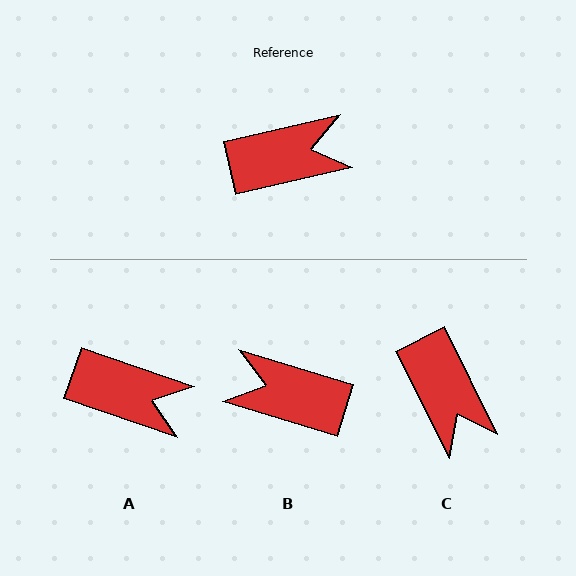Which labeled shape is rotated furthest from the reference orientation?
B, about 150 degrees away.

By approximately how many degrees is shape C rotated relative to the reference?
Approximately 76 degrees clockwise.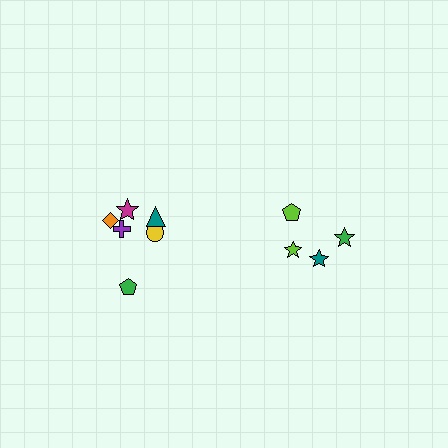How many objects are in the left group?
There are 6 objects.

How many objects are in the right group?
There are 4 objects.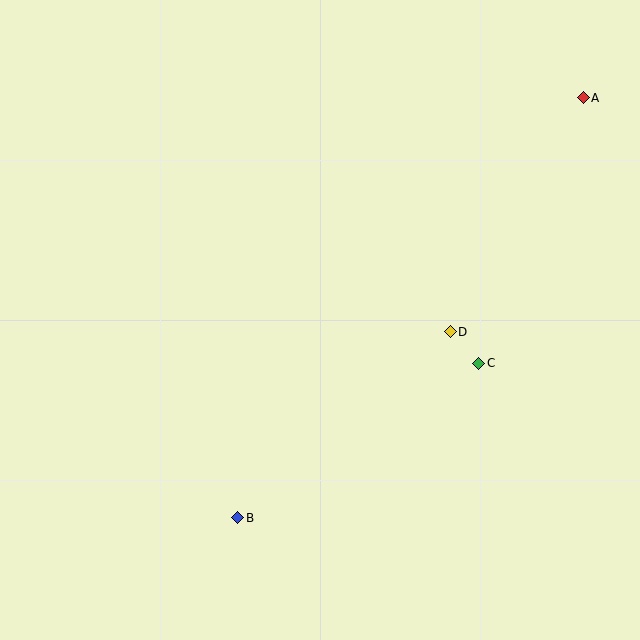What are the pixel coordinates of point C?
Point C is at (479, 363).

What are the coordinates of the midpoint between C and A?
The midpoint between C and A is at (531, 231).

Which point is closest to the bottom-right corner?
Point C is closest to the bottom-right corner.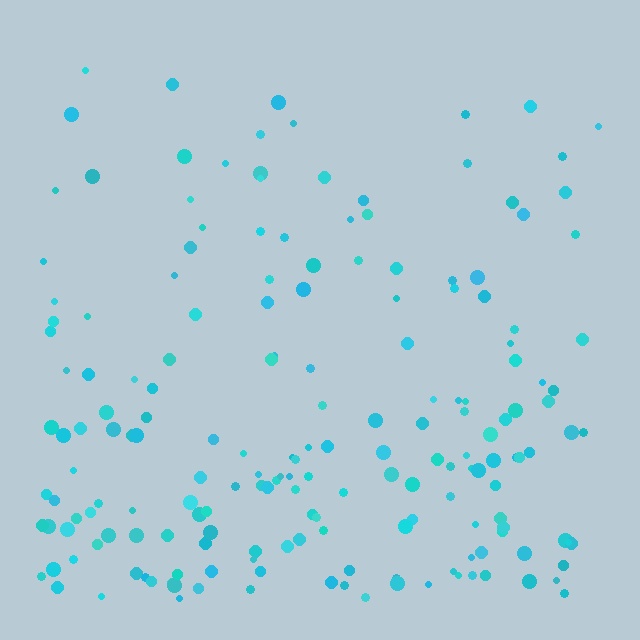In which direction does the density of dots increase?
From top to bottom, with the bottom side densest.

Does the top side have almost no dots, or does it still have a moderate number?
Still a moderate number, just noticeably fewer than the bottom.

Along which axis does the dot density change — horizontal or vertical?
Vertical.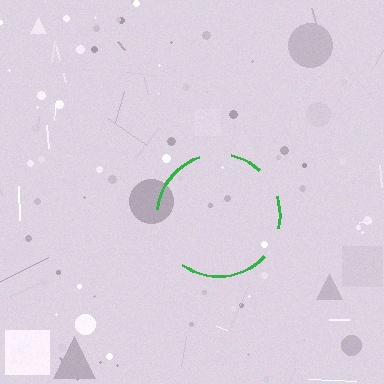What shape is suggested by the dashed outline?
The dashed outline suggests a circle.